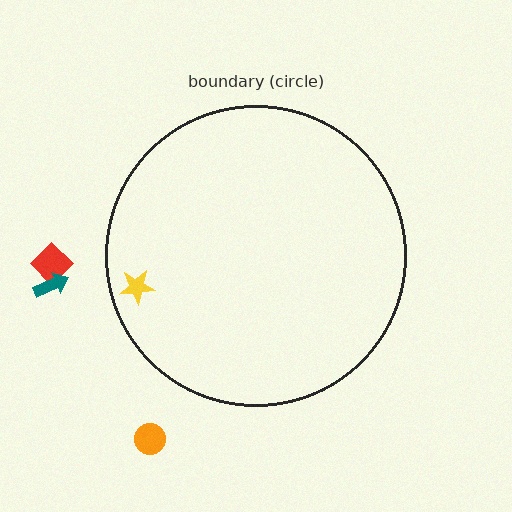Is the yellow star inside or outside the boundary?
Inside.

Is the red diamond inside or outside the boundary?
Outside.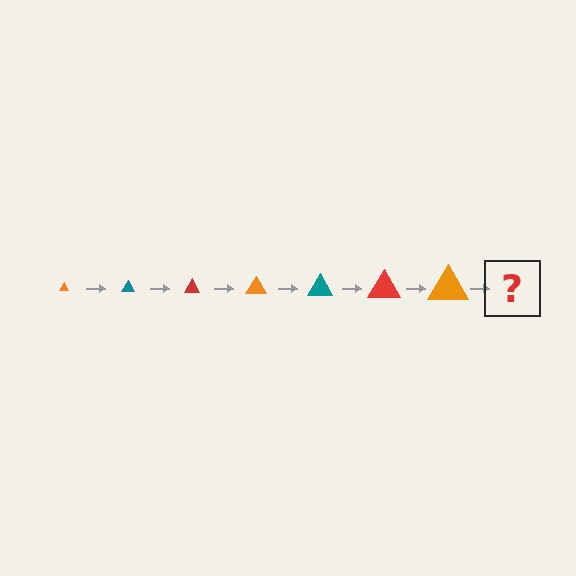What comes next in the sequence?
The next element should be a teal triangle, larger than the previous one.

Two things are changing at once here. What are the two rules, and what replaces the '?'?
The two rules are that the triangle grows larger each step and the color cycles through orange, teal, and red. The '?' should be a teal triangle, larger than the previous one.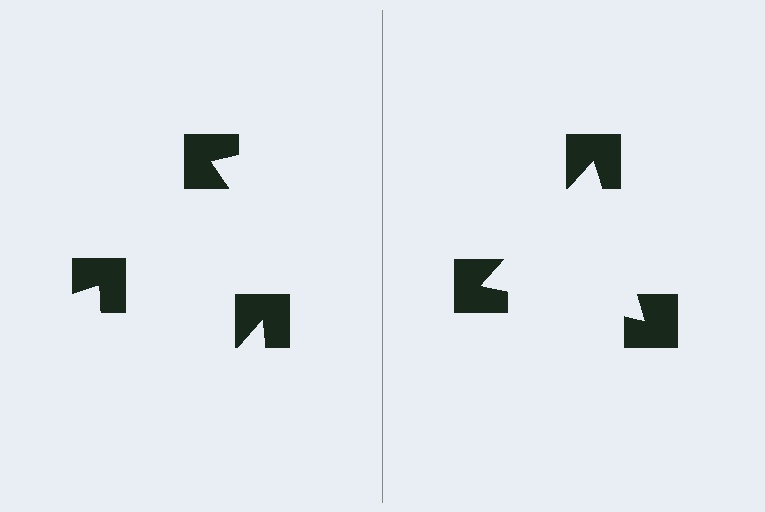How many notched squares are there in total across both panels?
6 — 3 on each side.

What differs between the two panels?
The notched squares are positioned identically on both sides; only the wedge orientations differ. On the right they align to a triangle; on the left they are misaligned.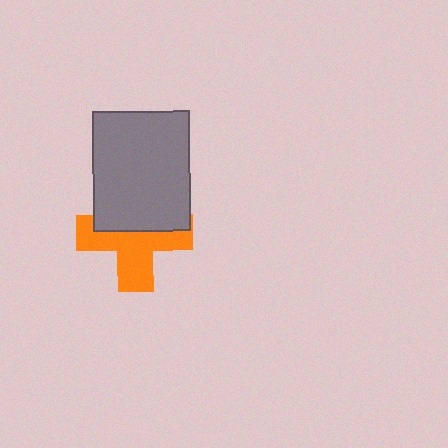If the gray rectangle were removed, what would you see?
You would see the complete orange cross.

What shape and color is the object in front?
The object in front is a gray rectangle.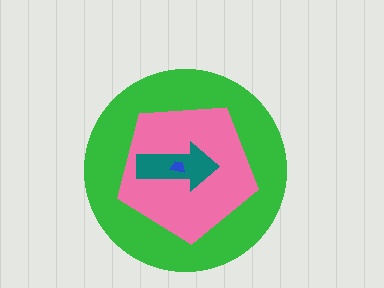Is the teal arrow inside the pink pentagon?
Yes.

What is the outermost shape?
The green circle.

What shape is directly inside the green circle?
The pink pentagon.